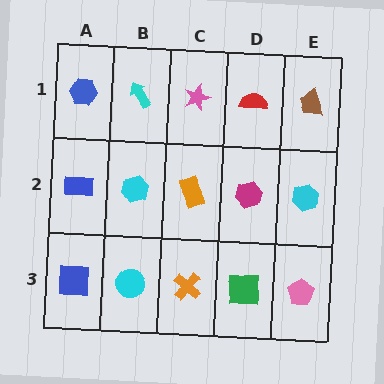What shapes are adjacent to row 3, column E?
A cyan hexagon (row 2, column E), a green square (row 3, column D).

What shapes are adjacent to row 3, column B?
A cyan hexagon (row 2, column B), a blue square (row 3, column A), an orange cross (row 3, column C).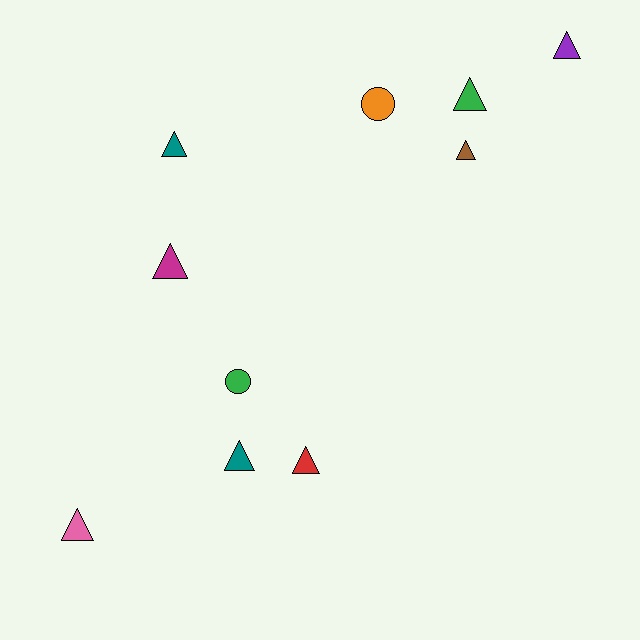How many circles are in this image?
There are 2 circles.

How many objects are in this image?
There are 10 objects.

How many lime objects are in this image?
There are no lime objects.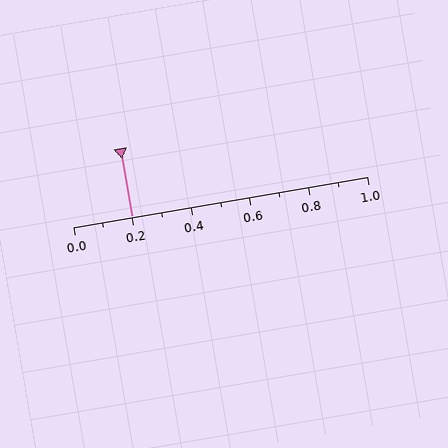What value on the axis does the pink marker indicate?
The marker indicates approximately 0.2.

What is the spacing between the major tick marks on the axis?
The major ticks are spaced 0.2 apart.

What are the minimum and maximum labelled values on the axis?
The axis runs from 0.0 to 1.0.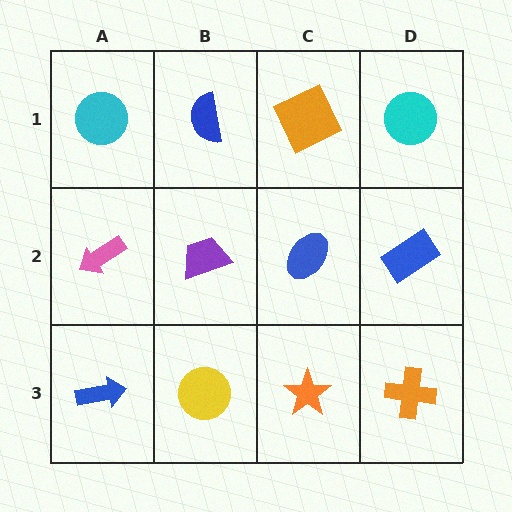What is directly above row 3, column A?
A pink arrow.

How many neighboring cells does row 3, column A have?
2.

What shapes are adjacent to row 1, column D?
A blue rectangle (row 2, column D), an orange square (row 1, column C).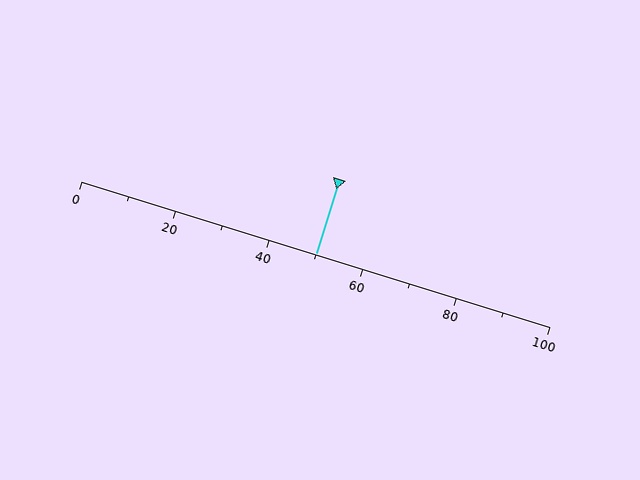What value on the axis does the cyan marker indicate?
The marker indicates approximately 50.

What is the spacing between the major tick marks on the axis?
The major ticks are spaced 20 apart.